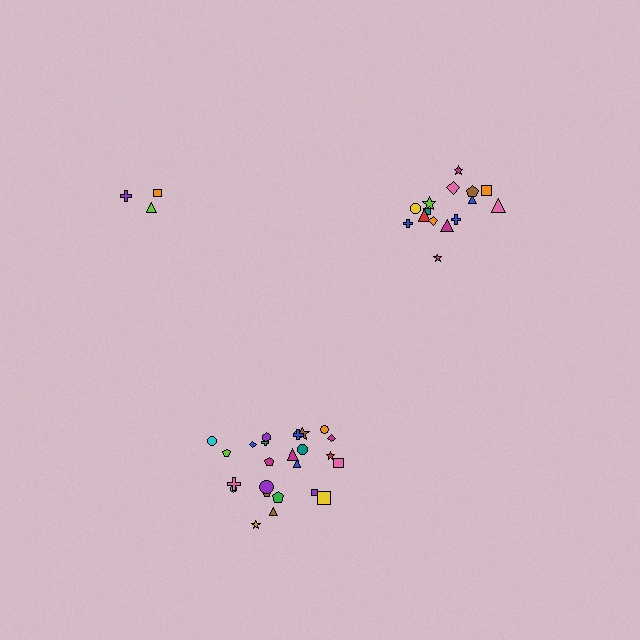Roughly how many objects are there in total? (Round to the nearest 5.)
Roughly 45 objects in total.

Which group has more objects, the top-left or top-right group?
The top-right group.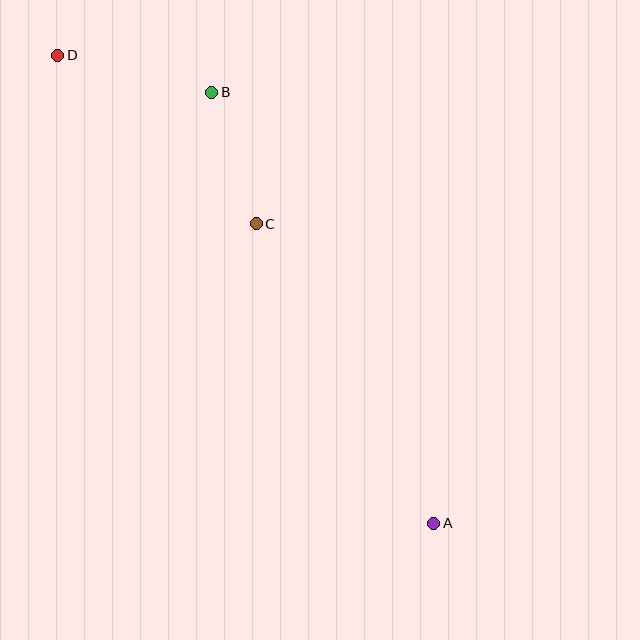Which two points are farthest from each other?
Points A and D are farthest from each other.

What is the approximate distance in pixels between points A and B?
The distance between A and B is approximately 485 pixels.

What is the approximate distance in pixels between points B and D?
The distance between B and D is approximately 158 pixels.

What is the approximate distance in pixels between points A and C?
The distance between A and C is approximately 348 pixels.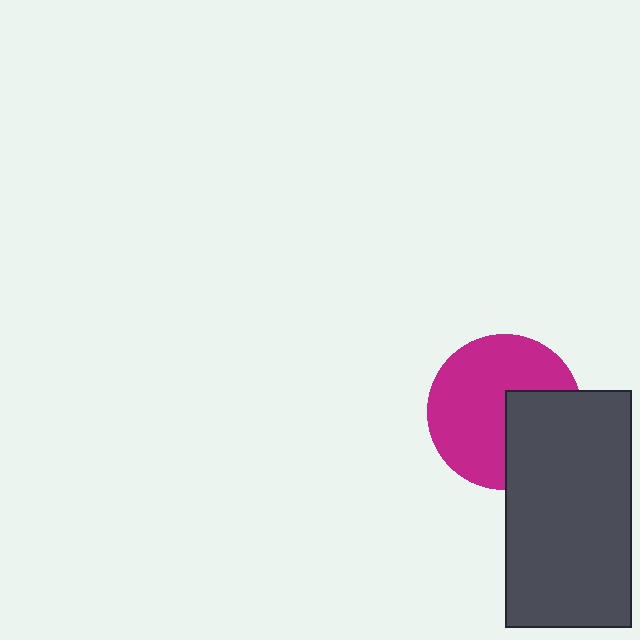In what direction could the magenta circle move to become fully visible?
The magenta circle could move left. That would shift it out from behind the dark gray rectangle entirely.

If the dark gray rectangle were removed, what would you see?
You would see the complete magenta circle.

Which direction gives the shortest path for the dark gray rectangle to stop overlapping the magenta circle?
Moving right gives the shortest separation.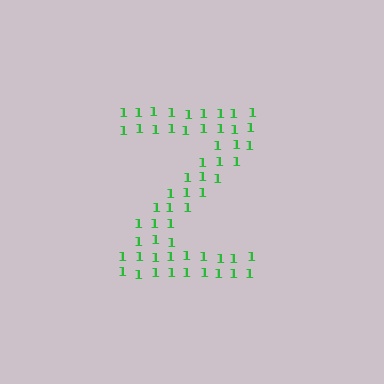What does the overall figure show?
The overall figure shows the letter Z.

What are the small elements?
The small elements are digit 1's.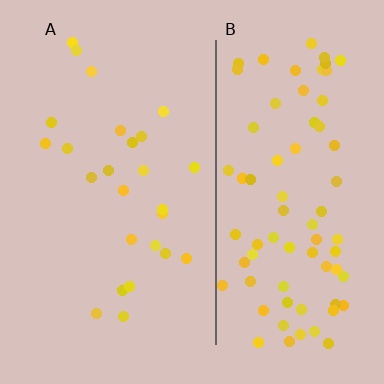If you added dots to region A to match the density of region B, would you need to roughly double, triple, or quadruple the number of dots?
Approximately triple.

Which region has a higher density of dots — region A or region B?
B (the right).